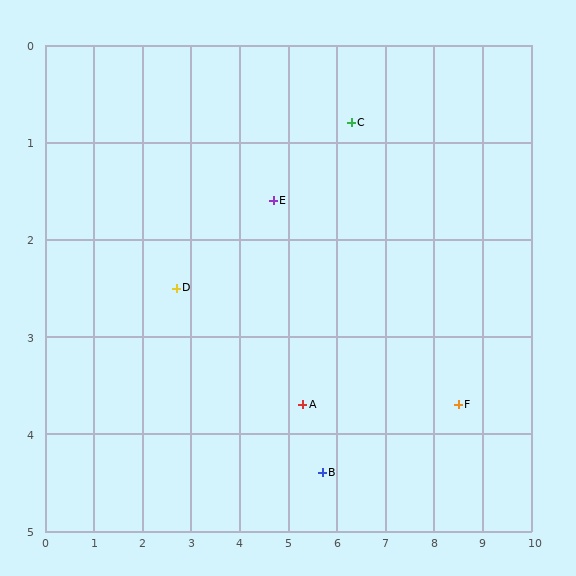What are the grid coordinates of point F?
Point F is at approximately (8.5, 3.7).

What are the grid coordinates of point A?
Point A is at approximately (5.3, 3.7).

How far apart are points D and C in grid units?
Points D and C are about 4.0 grid units apart.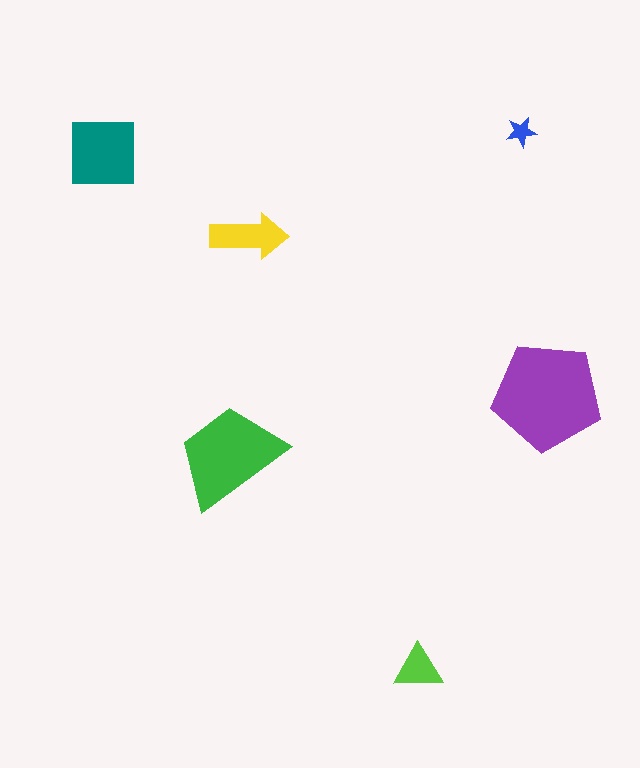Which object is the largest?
The purple pentagon.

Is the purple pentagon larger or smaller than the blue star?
Larger.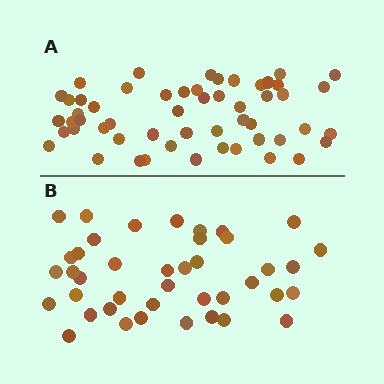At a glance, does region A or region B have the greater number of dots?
Region A (the top region) has more dots.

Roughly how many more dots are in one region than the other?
Region A has approximately 15 more dots than region B.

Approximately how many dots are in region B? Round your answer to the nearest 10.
About 40 dots. (The exact count is 41, which rounds to 40.)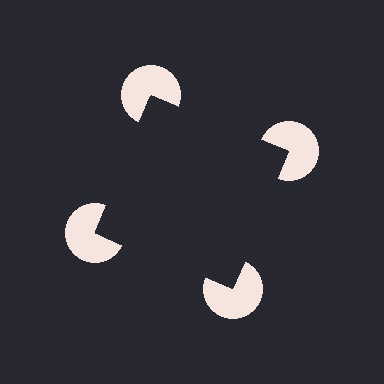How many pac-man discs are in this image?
There are 4 — one at each vertex of the illusory square.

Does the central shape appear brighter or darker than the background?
It typically appears slightly darker than the background, even though no actual brightness change is drawn.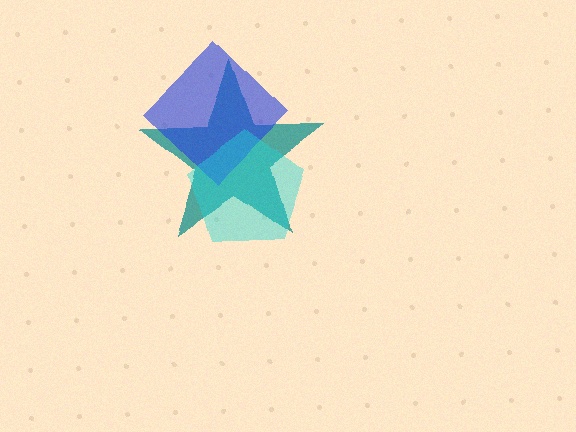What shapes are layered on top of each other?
The layered shapes are: a teal star, a blue diamond, a cyan pentagon.